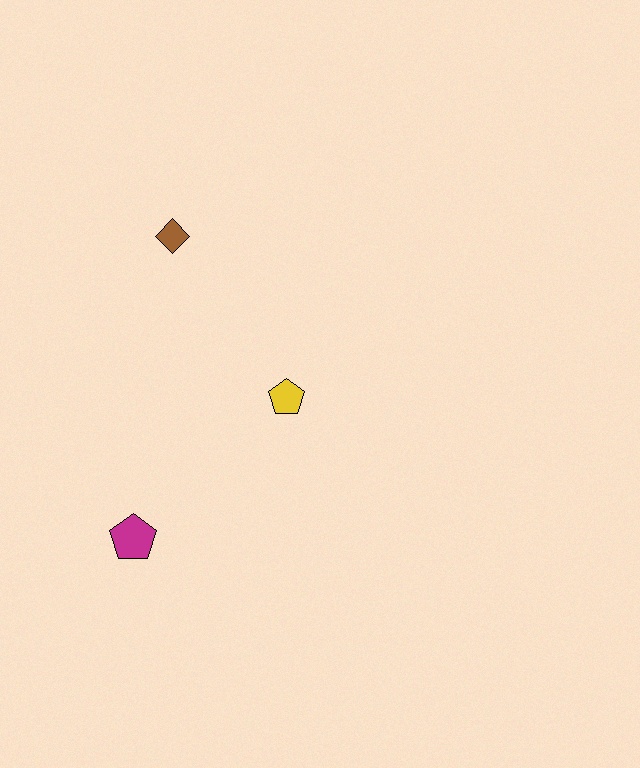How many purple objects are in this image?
There are no purple objects.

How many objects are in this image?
There are 3 objects.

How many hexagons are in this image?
There are no hexagons.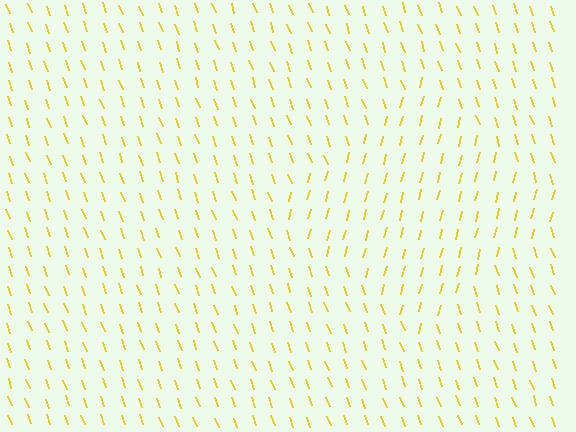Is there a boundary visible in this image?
Yes, there is a texture boundary formed by a change in line orientation.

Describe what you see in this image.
The image is filled with small yellow line segments. A diamond region in the image has lines oriented differently from the surrounding lines, creating a visible texture boundary.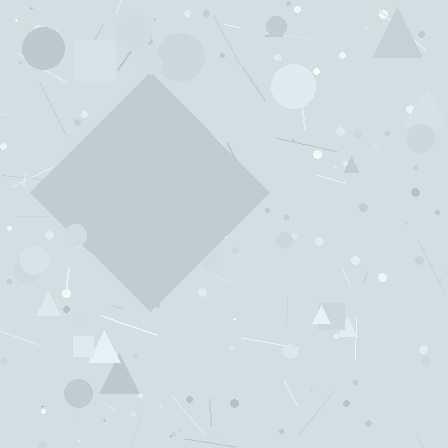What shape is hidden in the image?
A diamond is hidden in the image.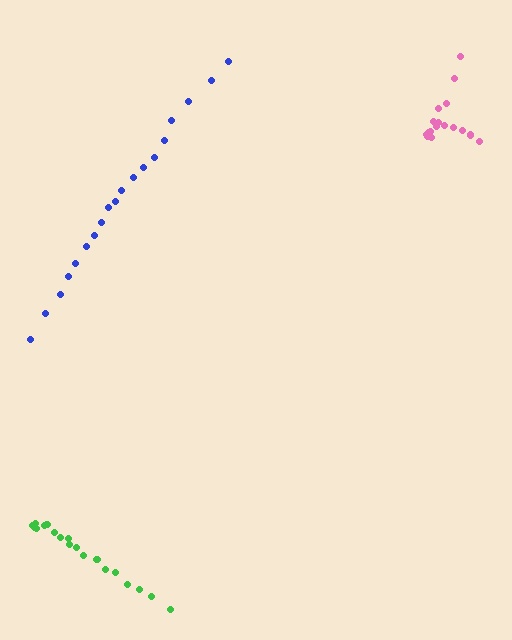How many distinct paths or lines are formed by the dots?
There are 3 distinct paths.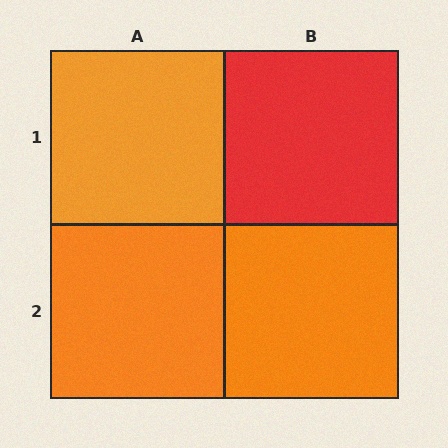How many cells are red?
1 cell is red.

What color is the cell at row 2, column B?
Orange.